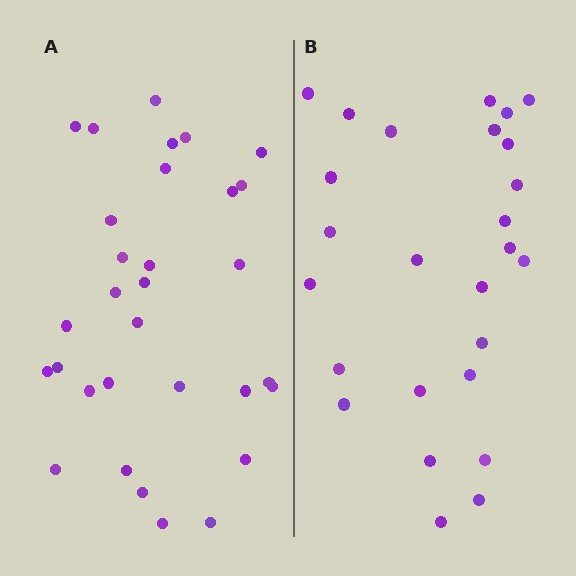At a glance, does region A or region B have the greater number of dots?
Region A (the left region) has more dots.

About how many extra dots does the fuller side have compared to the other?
Region A has about 5 more dots than region B.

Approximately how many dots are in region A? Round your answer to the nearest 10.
About 30 dots. (The exact count is 31, which rounds to 30.)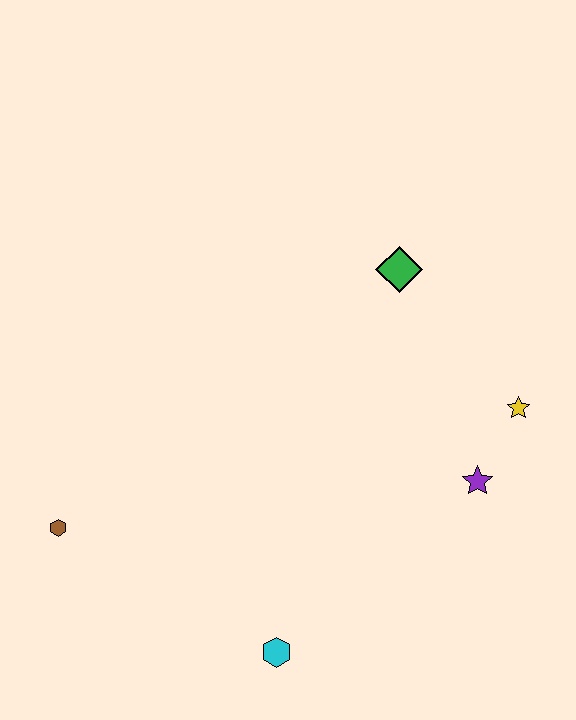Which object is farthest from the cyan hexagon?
The green diamond is farthest from the cyan hexagon.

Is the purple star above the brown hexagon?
Yes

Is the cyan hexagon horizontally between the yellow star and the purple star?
No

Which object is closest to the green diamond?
The yellow star is closest to the green diamond.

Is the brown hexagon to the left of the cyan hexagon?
Yes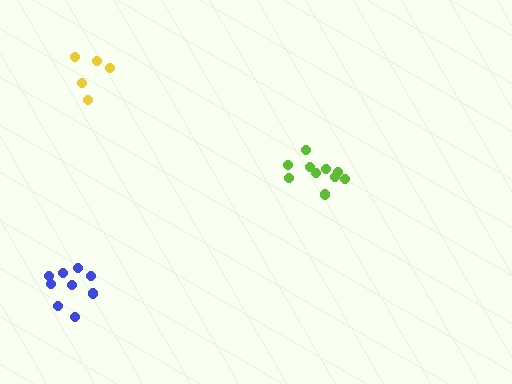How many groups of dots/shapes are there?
There are 3 groups.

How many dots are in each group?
Group 1: 9 dots, Group 2: 10 dots, Group 3: 5 dots (24 total).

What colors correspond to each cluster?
The clusters are colored: blue, lime, yellow.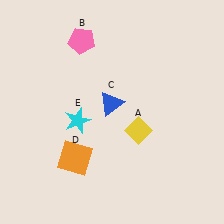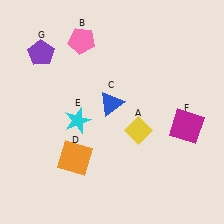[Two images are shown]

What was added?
A magenta square (F), a purple pentagon (G) were added in Image 2.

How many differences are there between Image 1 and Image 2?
There are 2 differences between the two images.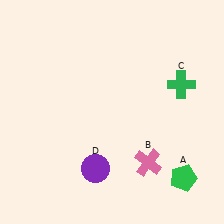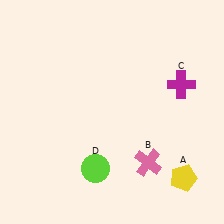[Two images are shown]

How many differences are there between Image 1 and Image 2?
There are 3 differences between the two images.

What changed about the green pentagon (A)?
In Image 1, A is green. In Image 2, it changed to yellow.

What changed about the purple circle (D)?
In Image 1, D is purple. In Image 2, it changed to lime.